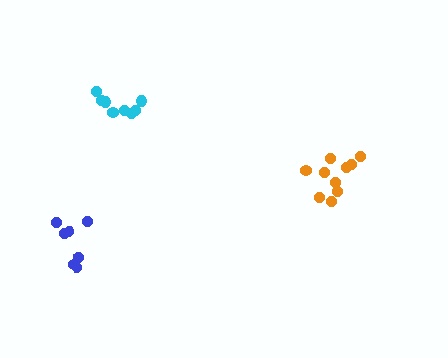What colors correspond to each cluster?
The clusters are colored: orange, cyan, blue.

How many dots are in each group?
Group 1: 10 dots, Group 2: 8 dots, Group 3: 7 dots (25 total).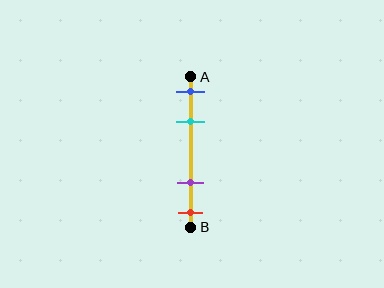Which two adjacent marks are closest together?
The blue and cyan marks are the closest adjacent pair.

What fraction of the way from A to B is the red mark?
The red mark is approximately 90% (0.9) of the way from A to B.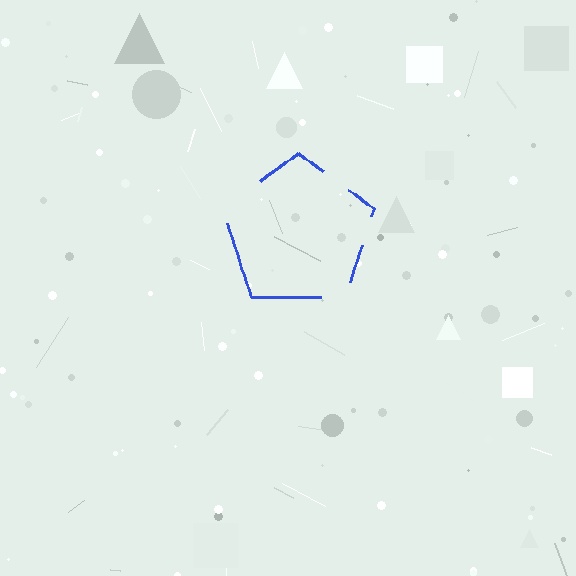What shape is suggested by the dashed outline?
The dashed outline suggests a pentagon.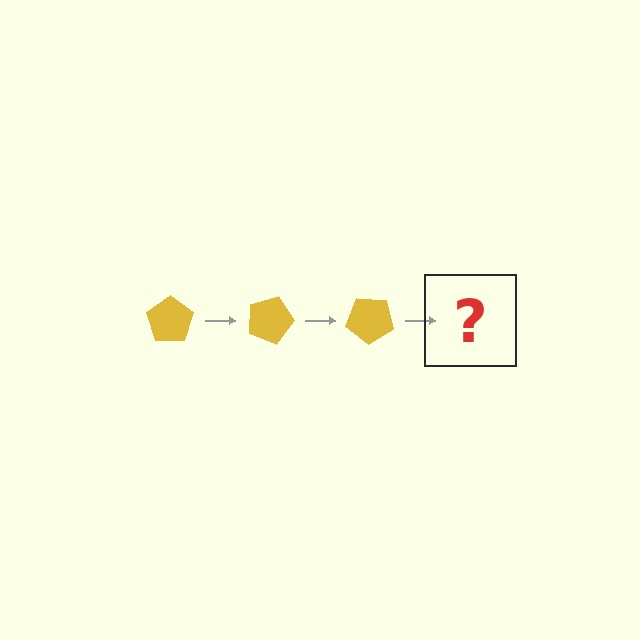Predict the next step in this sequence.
The next step is a yellow pentagon rotated 60 degrees.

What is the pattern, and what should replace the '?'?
The pattern is that the pentagon rotates 20 degrees each step. The '?' should be a yellow pentagon rotated 60 degrees.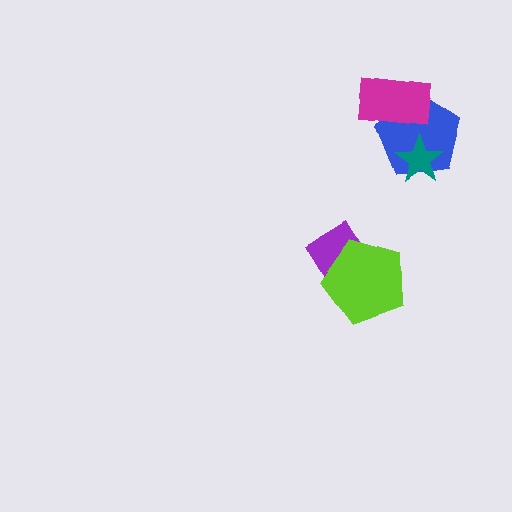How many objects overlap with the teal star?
1 object overlaps with the teal star.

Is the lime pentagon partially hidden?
No, no other shape covers it.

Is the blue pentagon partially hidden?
Yes, it is partially covered by another shape.